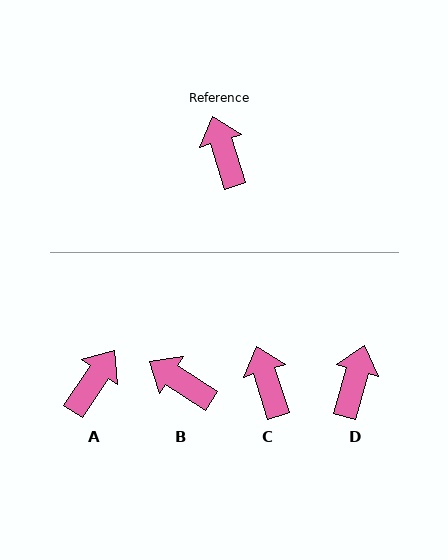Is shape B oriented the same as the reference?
No, it is off by about 40 degrees.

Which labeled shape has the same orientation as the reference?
C.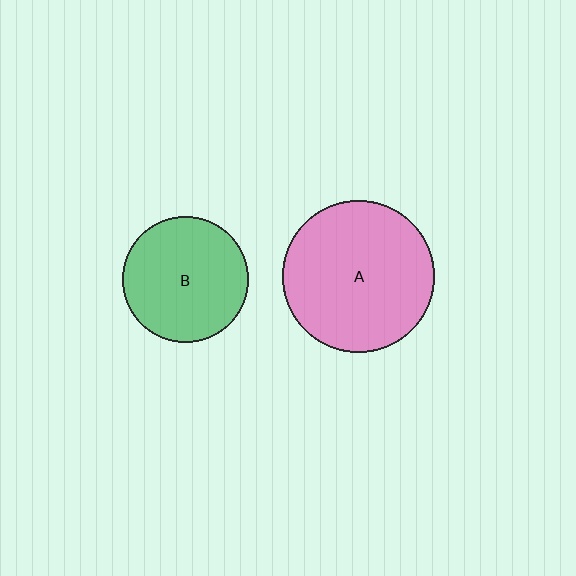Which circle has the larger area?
Circle A (pink).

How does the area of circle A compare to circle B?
Approximately 1.5 times.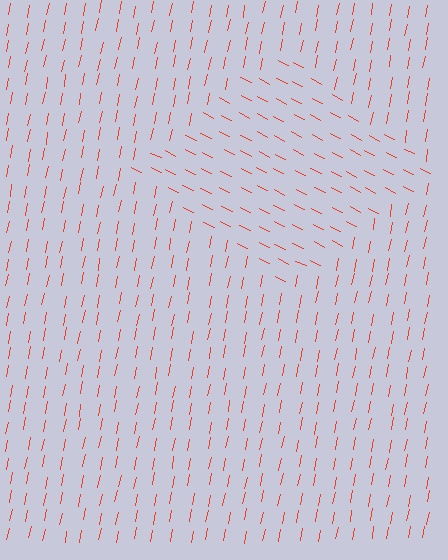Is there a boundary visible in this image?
Yes, there is a texture boundary formed by a change in line orientation.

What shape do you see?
I see a diamond.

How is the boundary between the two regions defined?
The boundary is defined purely by a change in line orientation (approximately 74 degrees difference). All lines are the same color and thickness.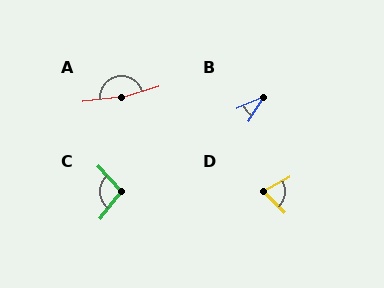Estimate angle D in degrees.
Approximately 74 degrees.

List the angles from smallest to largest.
B (34°), D (74°), C (100°), A (170°).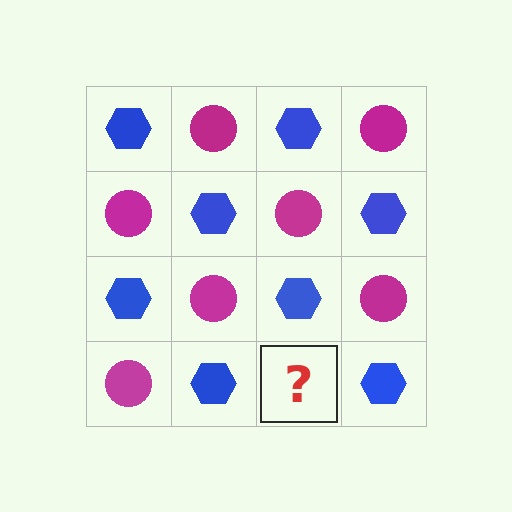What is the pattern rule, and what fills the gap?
The rule is that it alternates blue hexagon and magenta circle in a checkerboard pattern. The gap should be filled with a magenta circle.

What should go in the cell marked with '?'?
The missing cell should contain a magenta circle.